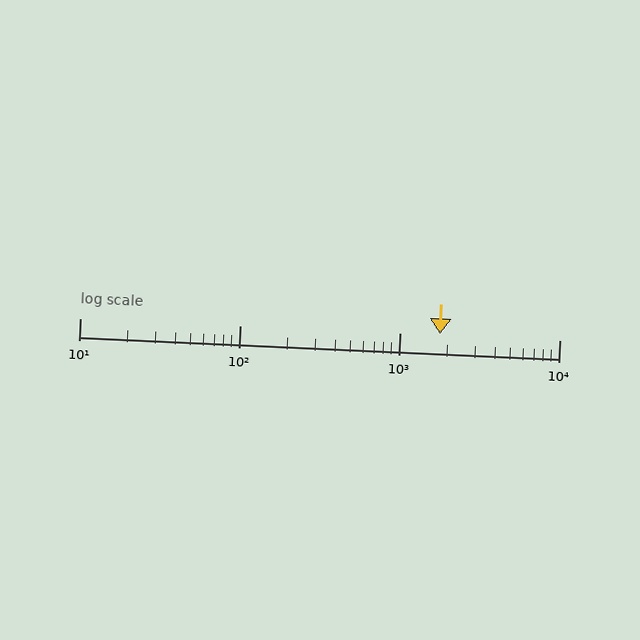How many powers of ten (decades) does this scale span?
The scale spans 3 decades, from 10 to 10000.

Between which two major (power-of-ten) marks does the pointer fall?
The pointer is between 1000 and 10000.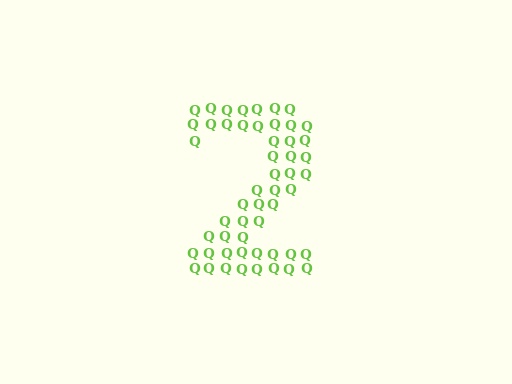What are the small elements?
The small elements are letter Q's.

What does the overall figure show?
The overall figure shows the digit 2.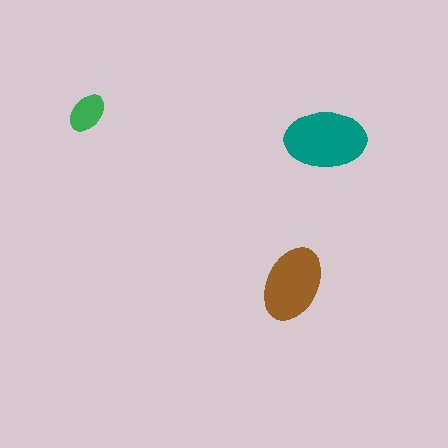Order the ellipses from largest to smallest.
the teal one, the brown one, the green one.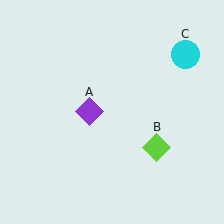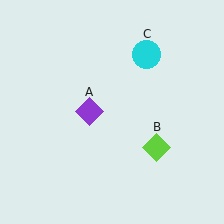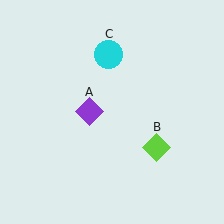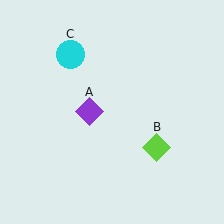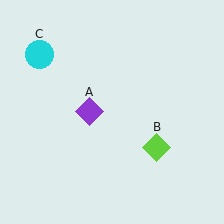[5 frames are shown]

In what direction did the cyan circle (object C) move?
The cyan circle (object C) moved left.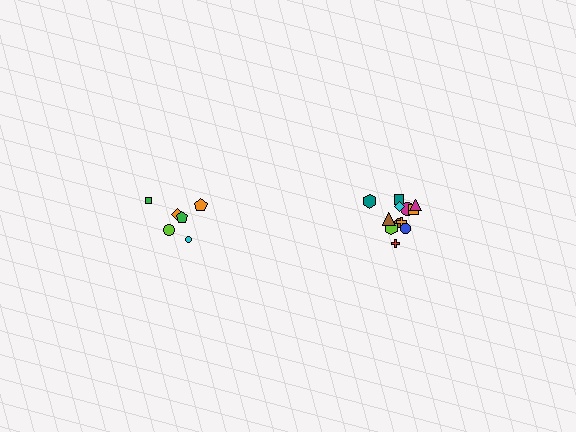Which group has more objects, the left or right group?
The right group.